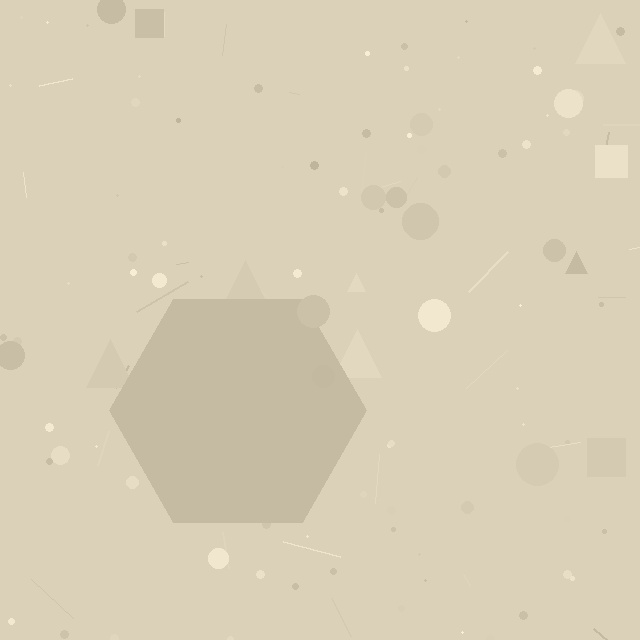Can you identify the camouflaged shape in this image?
The camouflaged shape is a hexagon.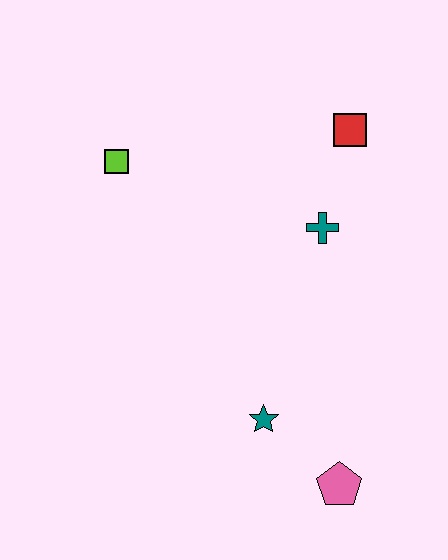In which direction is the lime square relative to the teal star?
The lime square is above the teal star.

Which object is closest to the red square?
The teal cross is closest to the red square.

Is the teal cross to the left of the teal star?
No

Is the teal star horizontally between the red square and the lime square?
Yes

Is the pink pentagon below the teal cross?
Yes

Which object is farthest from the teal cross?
The pink pentagon is farthest from the teal cross.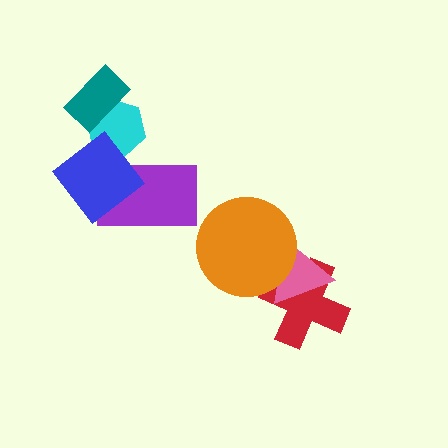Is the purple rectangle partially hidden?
Yes, it is partially covered by another shape.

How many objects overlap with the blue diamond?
2 objects overlap with the blue diamond.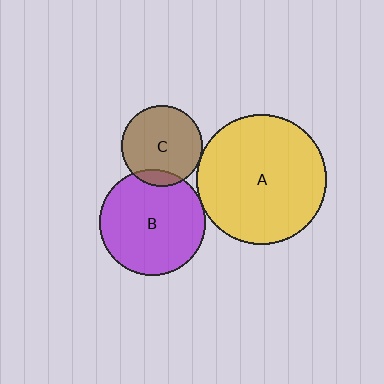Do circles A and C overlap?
Yes.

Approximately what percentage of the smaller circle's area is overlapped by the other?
Approximately 5%.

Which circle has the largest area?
Circle A (yellow).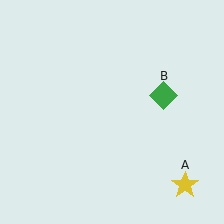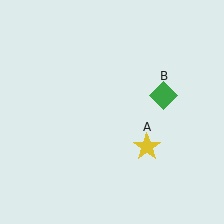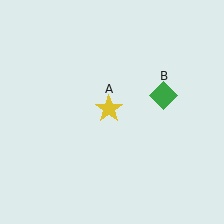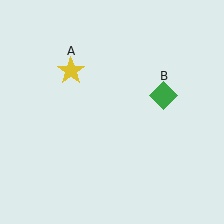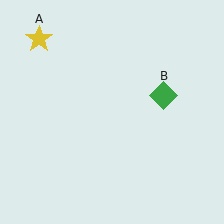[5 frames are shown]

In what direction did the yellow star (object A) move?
The yellow star (object A) moved up and to the left.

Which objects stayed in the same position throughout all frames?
Green diamond (object B) remained stationary.